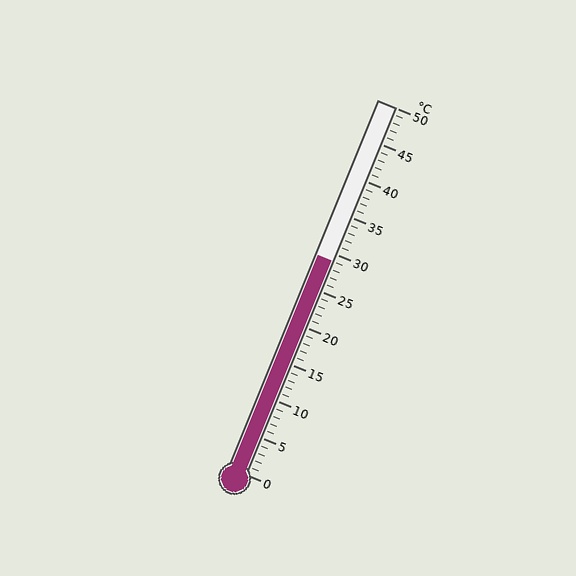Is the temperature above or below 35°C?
The temperature is below 35°C.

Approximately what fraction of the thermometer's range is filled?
The thermometer is filled to approximately 60% of its range.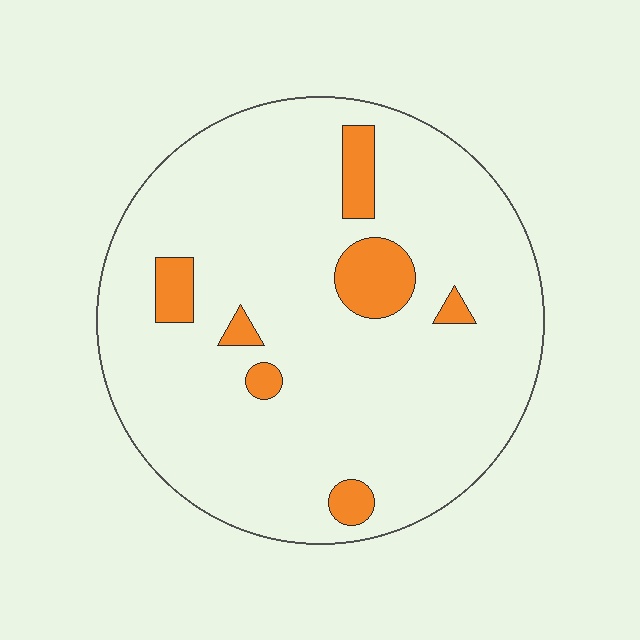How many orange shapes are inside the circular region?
7.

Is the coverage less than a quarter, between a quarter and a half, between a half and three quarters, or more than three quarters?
Less than a quarter.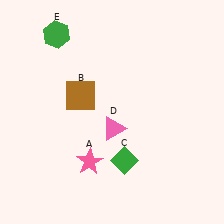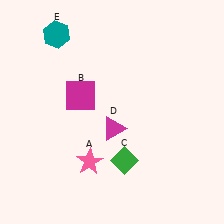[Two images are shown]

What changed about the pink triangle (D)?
In Image 1, D is pink. In Image 2, it changed to magenta.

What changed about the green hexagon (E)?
In Image 1, E is green. In Image 2, it changed to teal.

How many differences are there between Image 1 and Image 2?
There are 3 differences between the two images.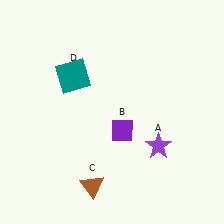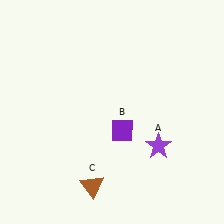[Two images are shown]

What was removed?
The teal square (D) was removed in Image 2.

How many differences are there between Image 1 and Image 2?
There is 1 difference between the two images.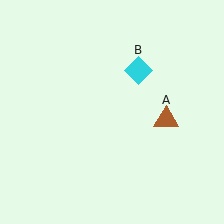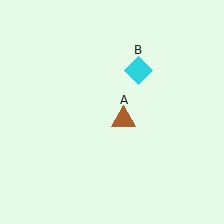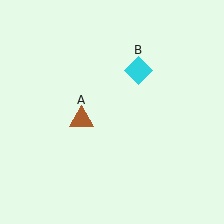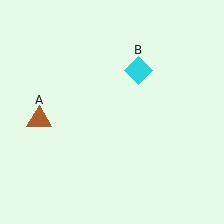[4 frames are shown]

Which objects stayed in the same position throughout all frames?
Cyan diamond (object B) remained stationary.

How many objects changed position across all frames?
1 object changed position: brown triangle (object A).